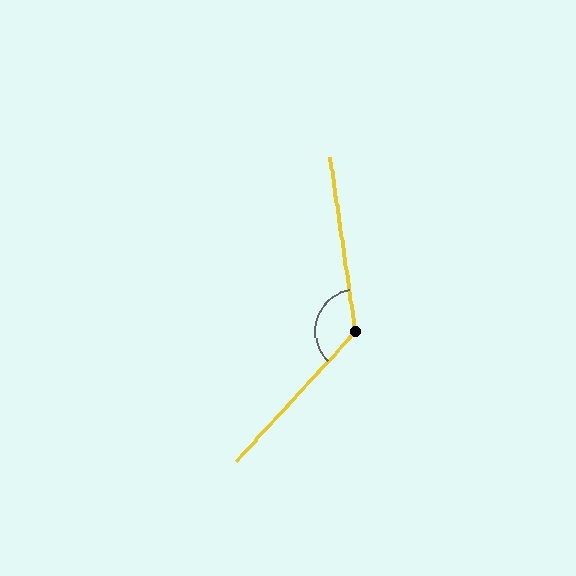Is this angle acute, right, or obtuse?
It is obtuse.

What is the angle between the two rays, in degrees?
Approximately 129 degrees.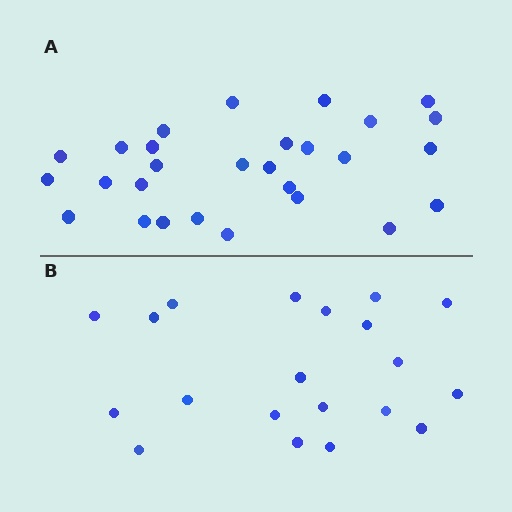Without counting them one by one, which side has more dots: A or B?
Region A (the top region) has more dots.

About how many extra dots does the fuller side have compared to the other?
Region A has roughly 8 or so more dots than region B.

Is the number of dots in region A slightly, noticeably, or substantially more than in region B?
Region A has noticeably more, but not dramatically so. The ratio is roughly 1.4 to 1.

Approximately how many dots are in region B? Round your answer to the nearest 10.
About 20 dots.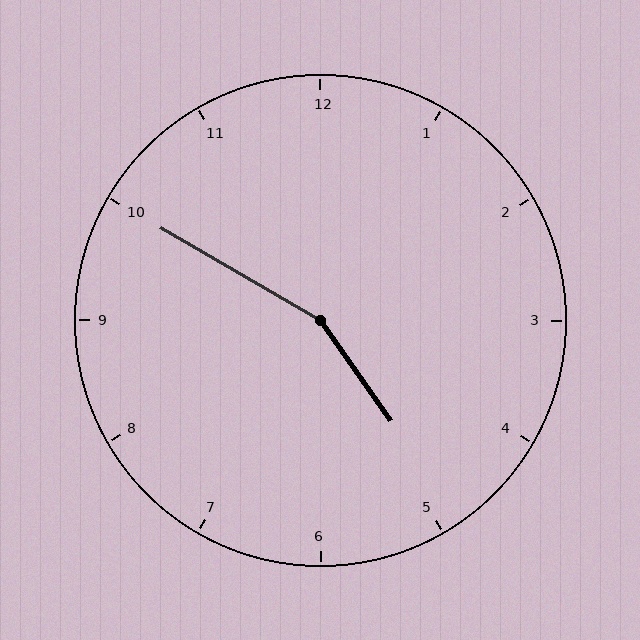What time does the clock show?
4:50.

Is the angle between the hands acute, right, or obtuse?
It is obtuse.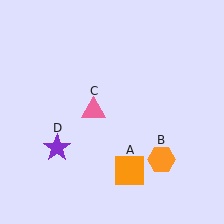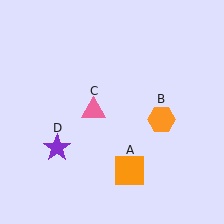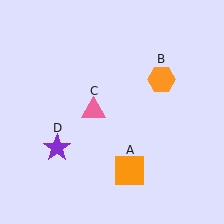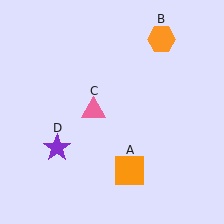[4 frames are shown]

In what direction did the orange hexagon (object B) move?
The orange hexagon (object B) moved up.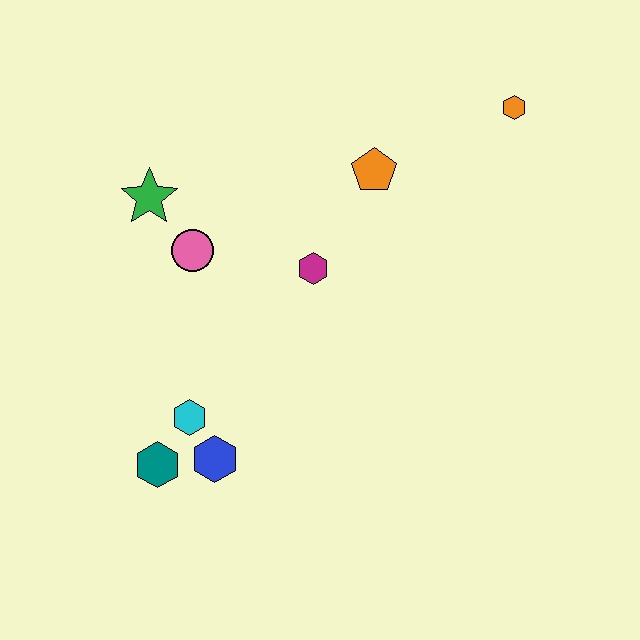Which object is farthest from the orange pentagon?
The teal hexagon is farthest from the orange pentagon.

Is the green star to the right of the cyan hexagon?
No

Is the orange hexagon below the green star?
No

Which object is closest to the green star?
The pink circle is closest to the green star.